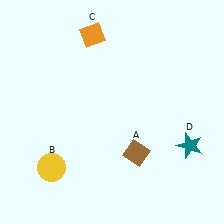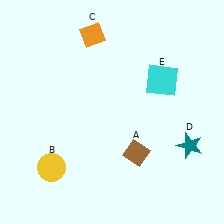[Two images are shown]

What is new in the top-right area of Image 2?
A cyan square (E) was added in the top-right area of Image 2.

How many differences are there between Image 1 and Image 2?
There is 1 difference between the two images.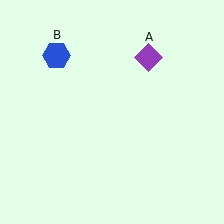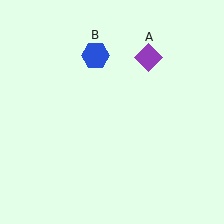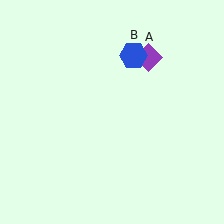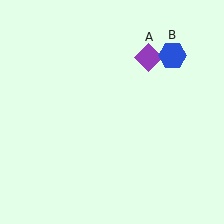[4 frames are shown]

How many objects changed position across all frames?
1 object changed position: blue hexagon (object B).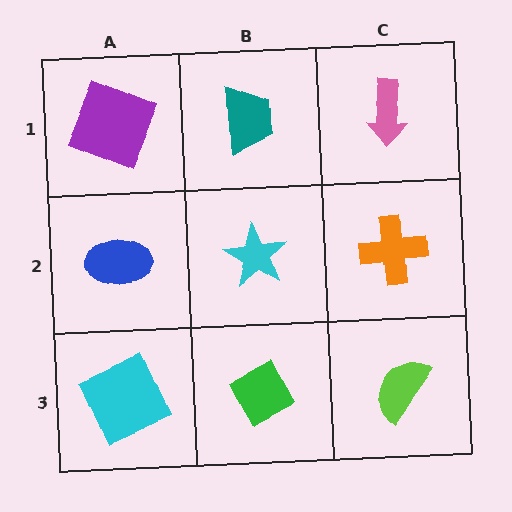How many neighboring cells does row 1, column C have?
2.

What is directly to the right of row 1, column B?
A pink arrow.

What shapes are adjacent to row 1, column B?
A cyan star (row 2, column B), a purple square (row 1, column A), a pink arrow (row 1, column C).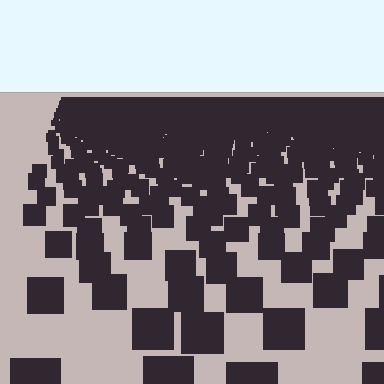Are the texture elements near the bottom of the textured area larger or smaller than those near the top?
Larger. Near the bottom, elements are closer to the viewer and appear at a bigger on-screen size.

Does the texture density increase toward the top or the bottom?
Density increases toward the top.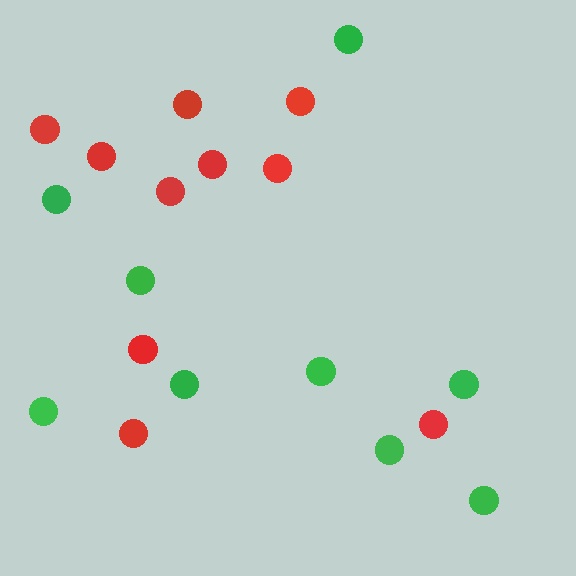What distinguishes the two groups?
There are 2 groups: one group of red circles (10) and one group of green circles (9).